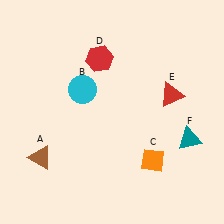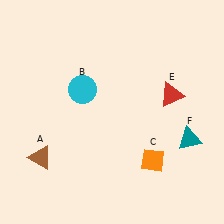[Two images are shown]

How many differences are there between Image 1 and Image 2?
There is 1 difference between the two images.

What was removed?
The red hexagon (D) was removed in Image 2.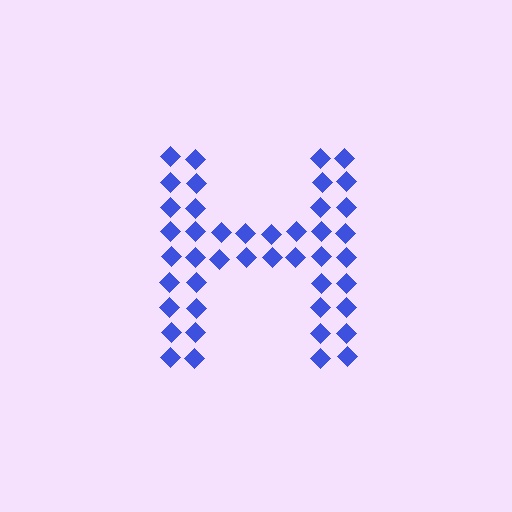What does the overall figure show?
The overall figure shows the letter H.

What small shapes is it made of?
It is made of small diamonds.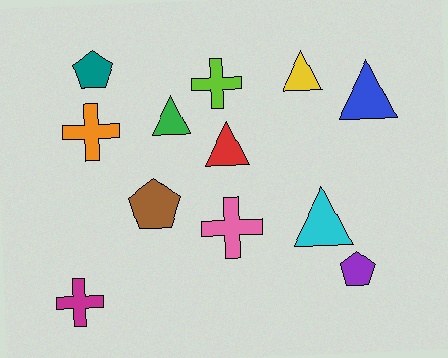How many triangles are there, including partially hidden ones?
There are 5 triangles.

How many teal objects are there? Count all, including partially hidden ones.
There is 1 teal object.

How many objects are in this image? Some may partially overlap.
There are 12 objects.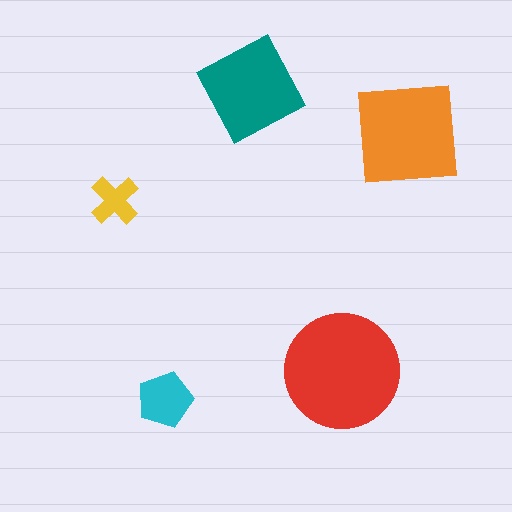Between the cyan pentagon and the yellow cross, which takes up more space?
The cyan pentagon.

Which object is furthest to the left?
The yellow cross is leftmost.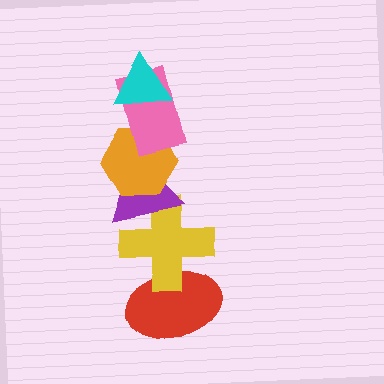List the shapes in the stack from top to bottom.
From top to bottom: the cyan triangle, the pink rectangle, the orange hexagon, the purple triangle, the yellow cross, the red ellipse.